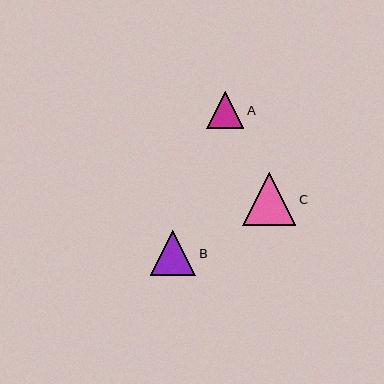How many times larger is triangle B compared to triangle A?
Triangle B is approximately 1.2 times the size of triangle A.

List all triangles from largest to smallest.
From largest to smallest: C, B, A.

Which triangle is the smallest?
Triangle A is the smallest with a size of approximately 37 pixels.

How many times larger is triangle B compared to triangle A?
Triangle B is approximately 1.2 times the size of triangle A.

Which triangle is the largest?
Triangle C is the largest with a size of approximately 53 pixels.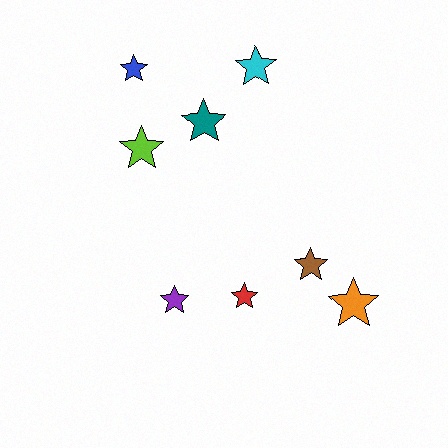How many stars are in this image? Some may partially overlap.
There are 8 stars.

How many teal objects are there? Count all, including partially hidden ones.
There is 1 teal object.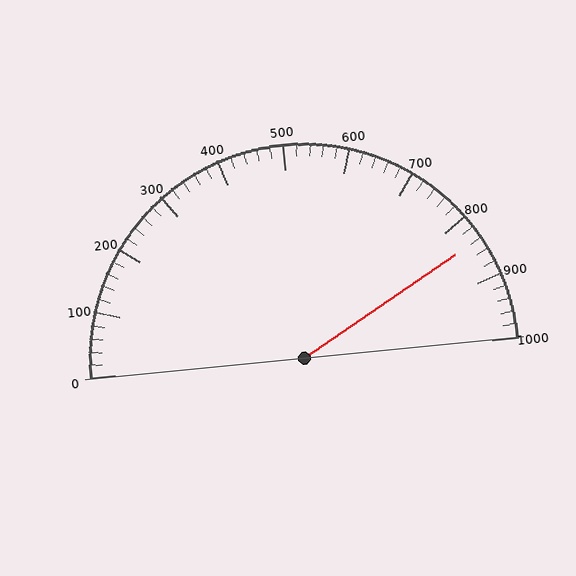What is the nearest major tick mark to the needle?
The nearest major tick mark is 800.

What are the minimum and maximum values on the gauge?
The gauge ranges from 0 to 1000.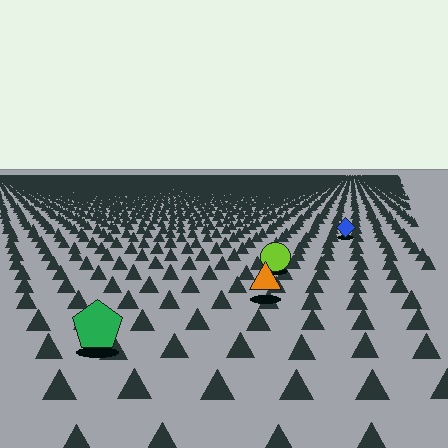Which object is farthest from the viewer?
The blue diamond is farthest from the viewer. It appears smaller and the ground texture around it is denser.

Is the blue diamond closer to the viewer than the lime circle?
No. The lime circle is closer — you can tell from the texture gradient: the ground texture is coarser near it.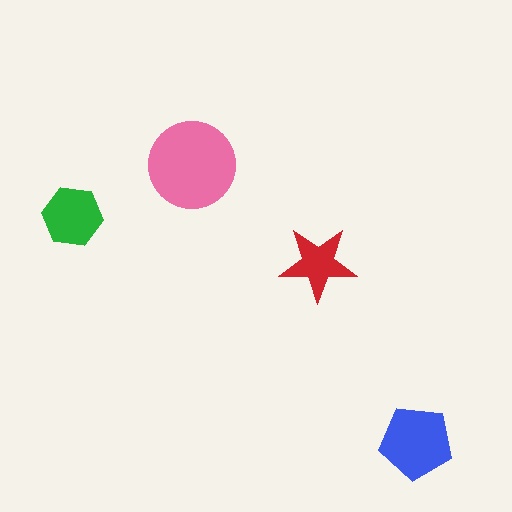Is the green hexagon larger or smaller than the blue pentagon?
Smaller.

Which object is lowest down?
The blue pentagon is bottommost.